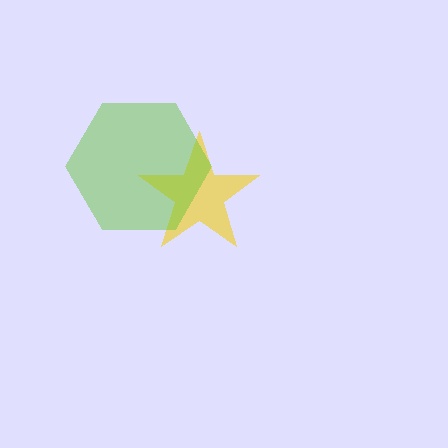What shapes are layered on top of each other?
The layered shapes are: a yellow star, a lime hexagon.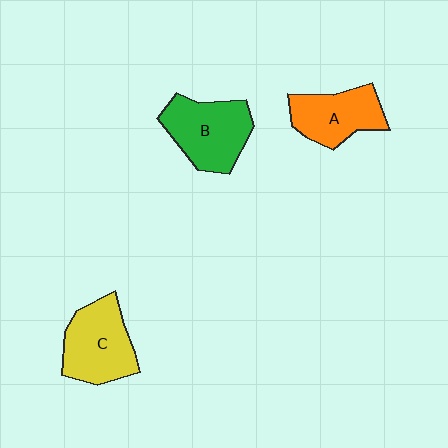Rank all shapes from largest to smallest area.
From largest to smallest: B (green), C (yellow), A (orange).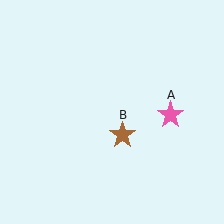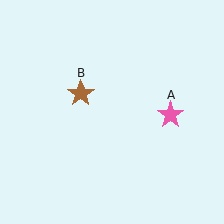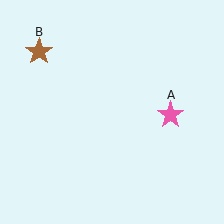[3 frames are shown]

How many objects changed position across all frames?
1 object changed position: brown star (object B).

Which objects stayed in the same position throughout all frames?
Pink star (object A) remained stationary.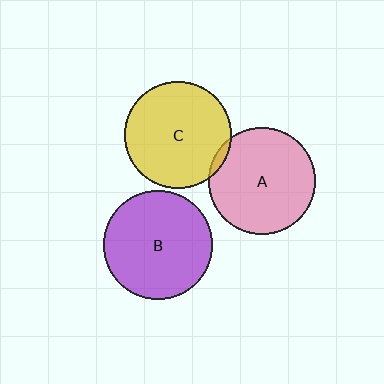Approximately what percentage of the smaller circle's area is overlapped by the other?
Approximately 5%.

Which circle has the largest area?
Circle B (purple).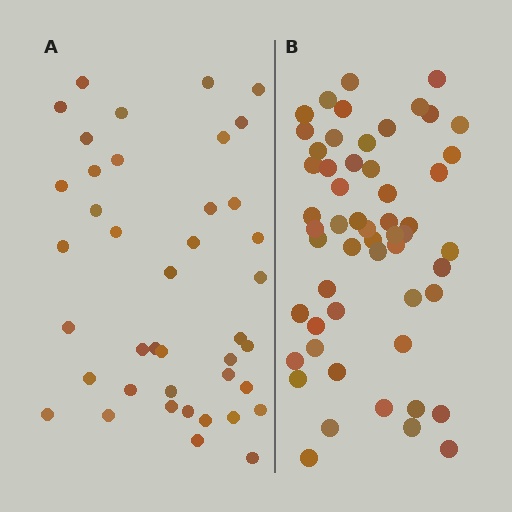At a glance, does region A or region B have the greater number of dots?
Region B (the right region) has more dots.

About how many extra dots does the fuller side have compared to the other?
Region B has approximately 15 more dots than region A.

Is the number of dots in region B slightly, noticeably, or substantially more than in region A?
Region B has noticeably more, but not dramatically so. The ratio is roughly 1.3 to 1.